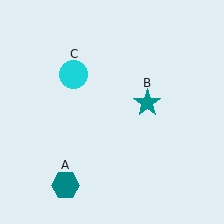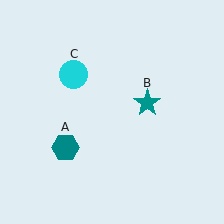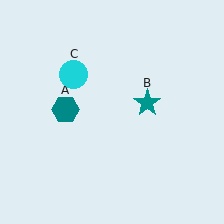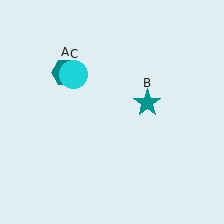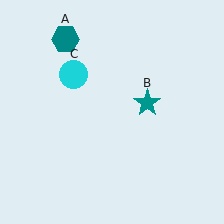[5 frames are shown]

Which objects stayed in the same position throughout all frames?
Teal star (object B) and cyan circle (object C) remained stationary.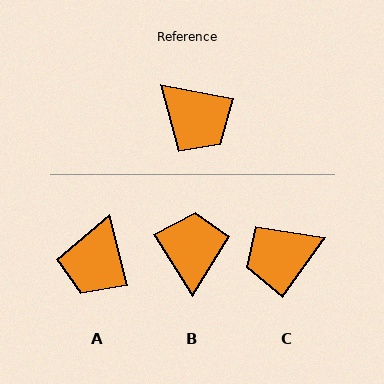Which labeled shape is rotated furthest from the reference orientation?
B, about 133 degrees away.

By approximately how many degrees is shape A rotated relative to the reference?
Approximately 65 degrees clockwise.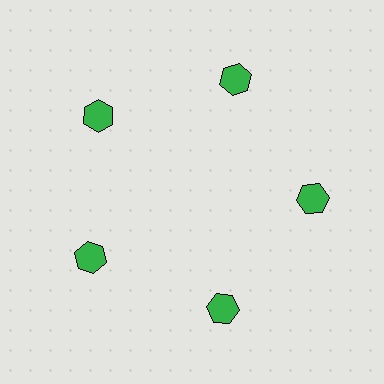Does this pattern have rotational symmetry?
Yes, this pattern has 5-fold rotational symmetry. It looks the same after rotating 72 degrees around the center.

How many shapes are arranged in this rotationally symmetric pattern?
There are 5 shapes, arranged in 5 groups of 1.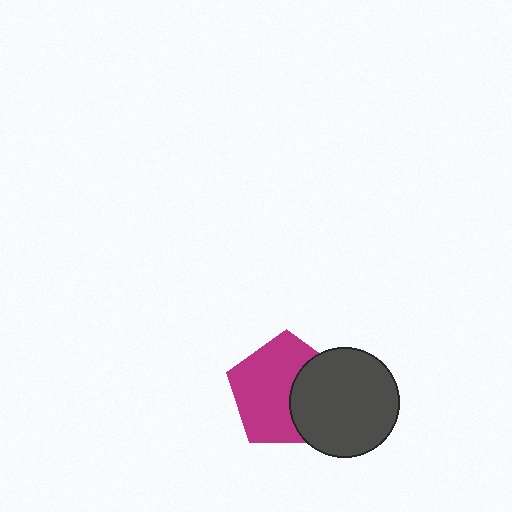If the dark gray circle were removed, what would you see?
You would see the complete magenta pentagon.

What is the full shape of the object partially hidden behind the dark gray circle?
The partially hidden object is a magenta pentagon.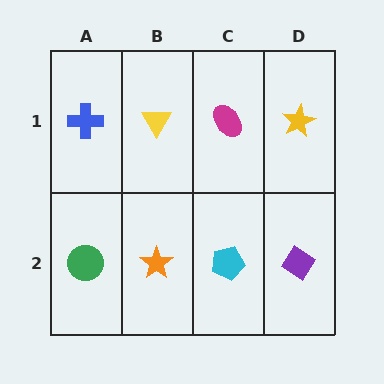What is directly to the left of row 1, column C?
A yellow triangle.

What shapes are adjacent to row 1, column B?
An orange star (row 2, column B), a blue cross (row 1, column A), a magenta ellipse (row 1, column C).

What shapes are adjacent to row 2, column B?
A yellow triangle (row 1, column B), a green circle (row 2, column A), a cyan pentagon (row 2, column C).